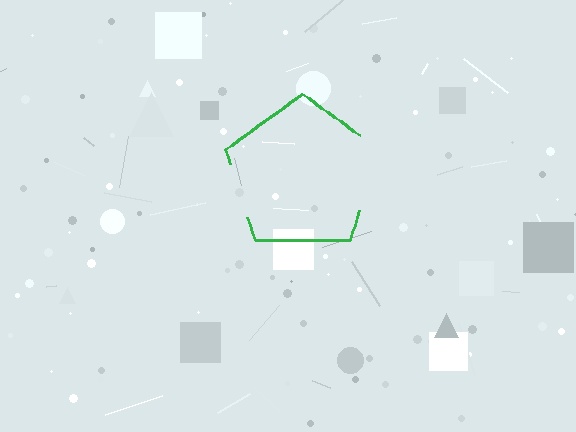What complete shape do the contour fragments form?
The contour fragments form a pentagon.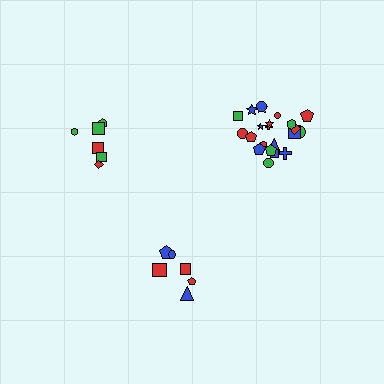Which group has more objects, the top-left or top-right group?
The top-right group.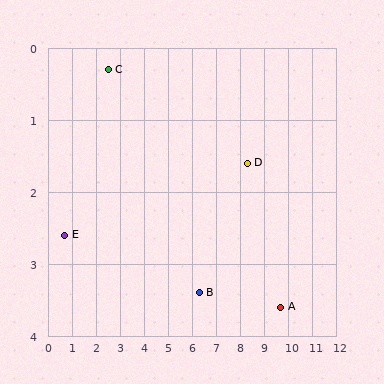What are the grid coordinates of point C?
Point C is at approximately (2.5, 0.3).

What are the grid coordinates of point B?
Point B is at approximately (6.3, 3.4).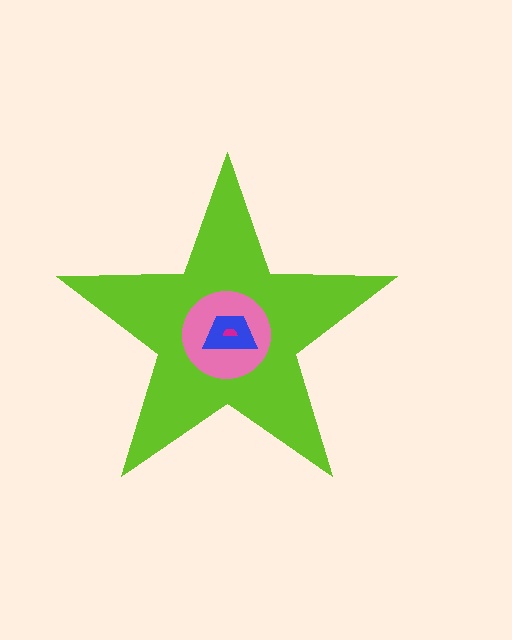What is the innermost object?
The magenta semicircle.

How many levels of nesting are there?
4.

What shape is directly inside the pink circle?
The blue trapezoid.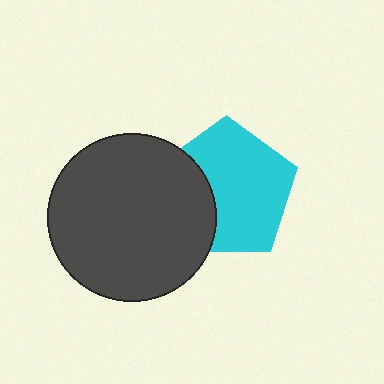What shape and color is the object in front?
The object in front is a dark gray circle.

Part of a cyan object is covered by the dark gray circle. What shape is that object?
It is a pentagon.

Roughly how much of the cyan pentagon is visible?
Most of it is visible (roughly 69%).